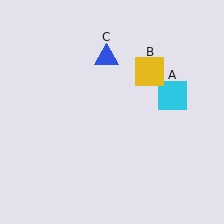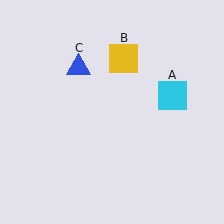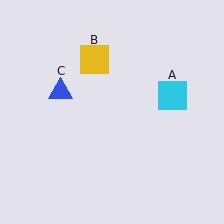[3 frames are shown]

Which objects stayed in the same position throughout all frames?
Cyan square (object A) remained stationary.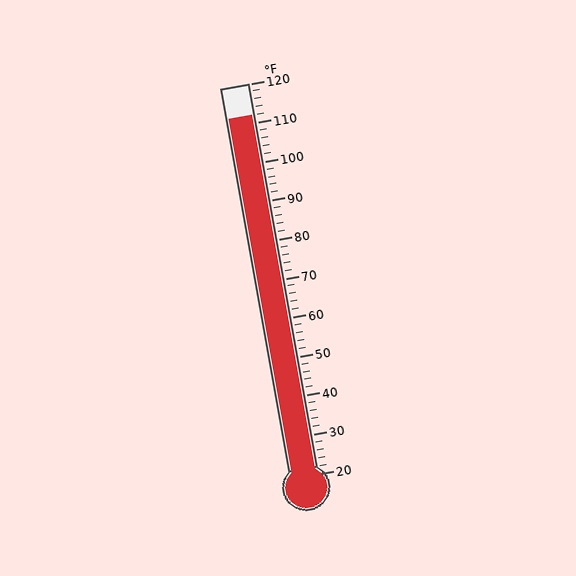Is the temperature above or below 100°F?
The temperature is above 100°F.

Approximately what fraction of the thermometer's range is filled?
The thermometer is filled to approximately 90% of its range.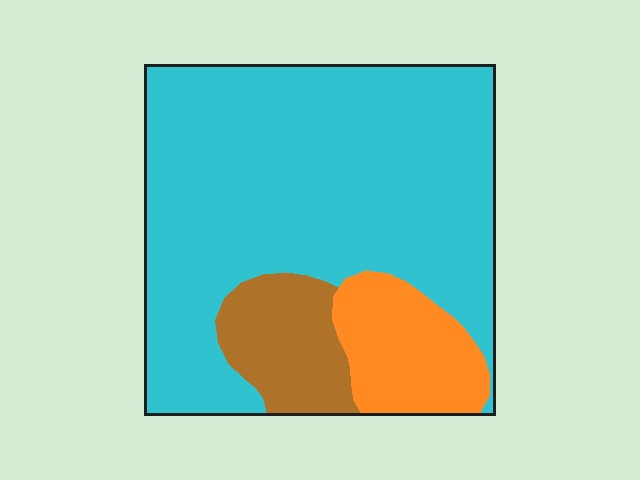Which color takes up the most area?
Cyan, at roughly 75%.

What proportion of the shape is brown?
Brown takes up less than a sixth of the shape.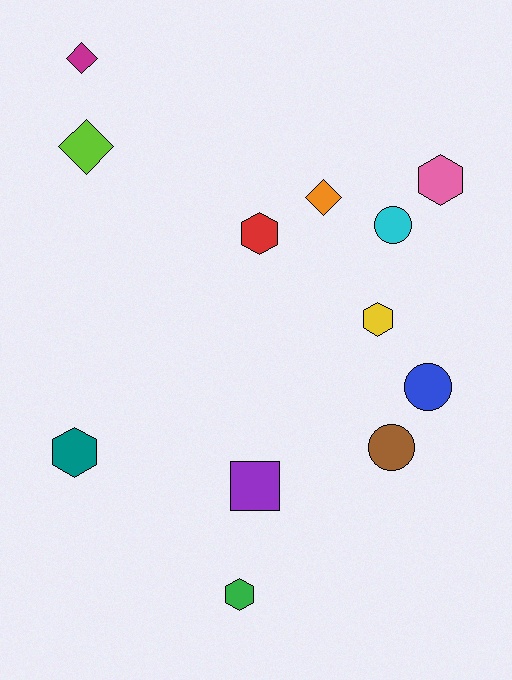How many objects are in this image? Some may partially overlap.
There are 12 objects.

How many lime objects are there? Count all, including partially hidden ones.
There is 1 lime object.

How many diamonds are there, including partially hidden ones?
There are 3 diamonds.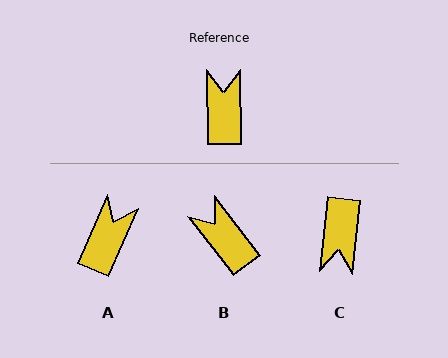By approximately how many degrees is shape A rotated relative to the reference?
Approximately 24 degrees clockwise.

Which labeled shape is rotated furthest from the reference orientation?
C, about 174 degrees away.